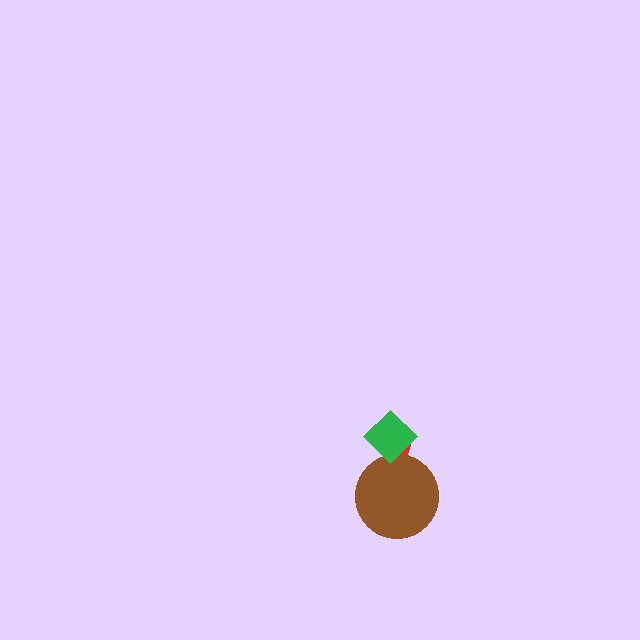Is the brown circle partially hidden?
Yes, it is partially covered by another shape.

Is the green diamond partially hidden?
No, no other shape covers it.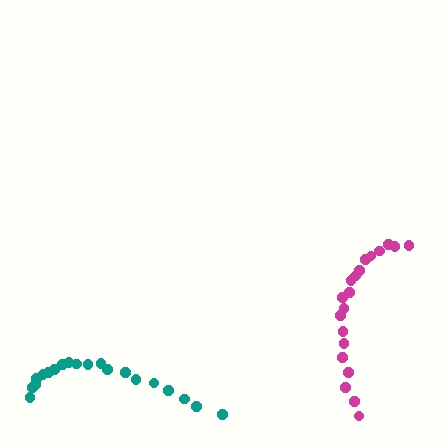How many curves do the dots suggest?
There are 2 distinct paths.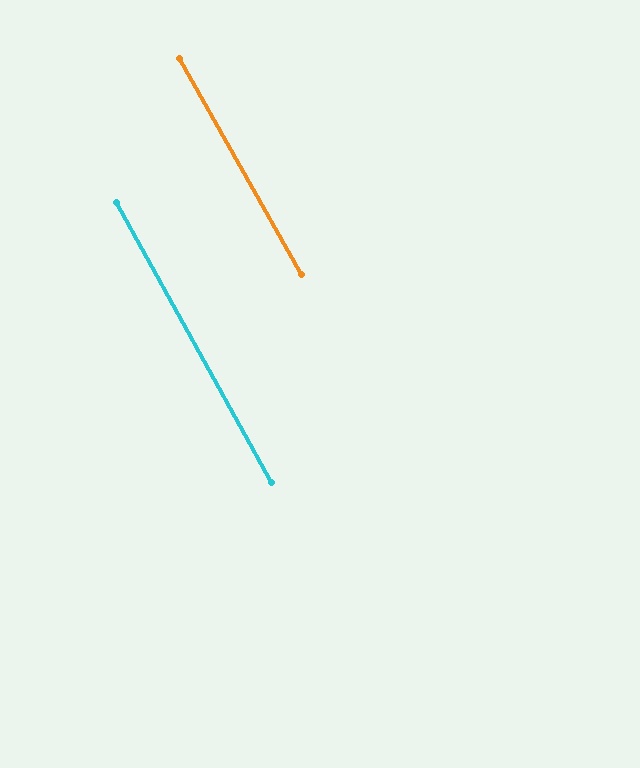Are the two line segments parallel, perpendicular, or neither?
Parallel — their directions differ by only 0.5°.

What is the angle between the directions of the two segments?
Approximately 0 degrees.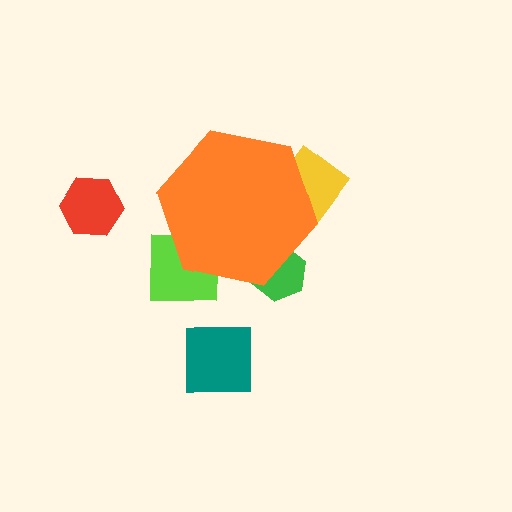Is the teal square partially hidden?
No, the teal square is fully visible.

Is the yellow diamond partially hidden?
Yes, the yellow diamond is partially hidden behind the orange hexagon.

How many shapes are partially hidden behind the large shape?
3 shapes are partially hidden.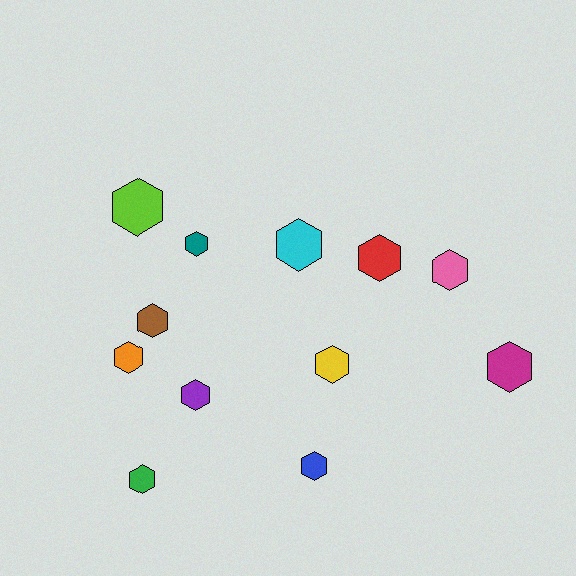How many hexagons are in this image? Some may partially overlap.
There are 12 hexagons.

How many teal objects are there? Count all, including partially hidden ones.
There is 1 teal object.